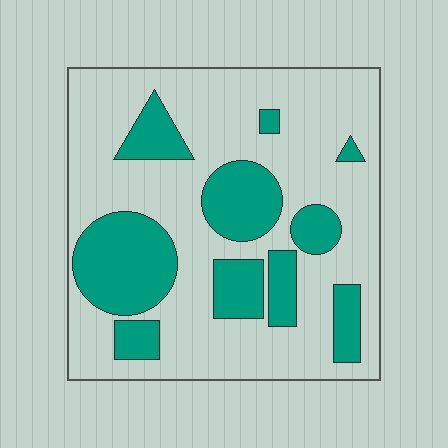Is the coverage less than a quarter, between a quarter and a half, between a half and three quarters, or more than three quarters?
Between a quarter and a half.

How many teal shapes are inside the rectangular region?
10.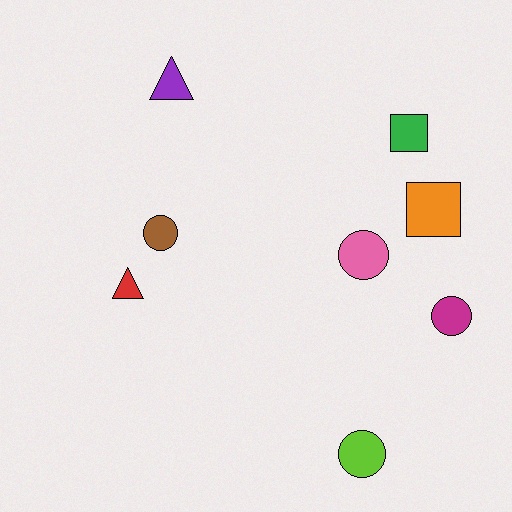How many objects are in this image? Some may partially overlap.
There are 8 objects.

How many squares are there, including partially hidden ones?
There are 2 squares.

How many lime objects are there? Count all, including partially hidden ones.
There is 1 lime object.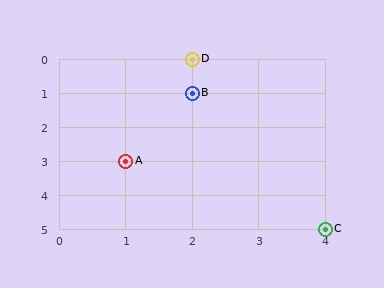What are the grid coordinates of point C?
Point C is at grid coordinates (4, 5).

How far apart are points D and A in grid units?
Points D and A are 1 column and 3 rows apart (about 3.2 grid units diagonally).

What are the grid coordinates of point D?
Point D is at grid coordinates (2, 0).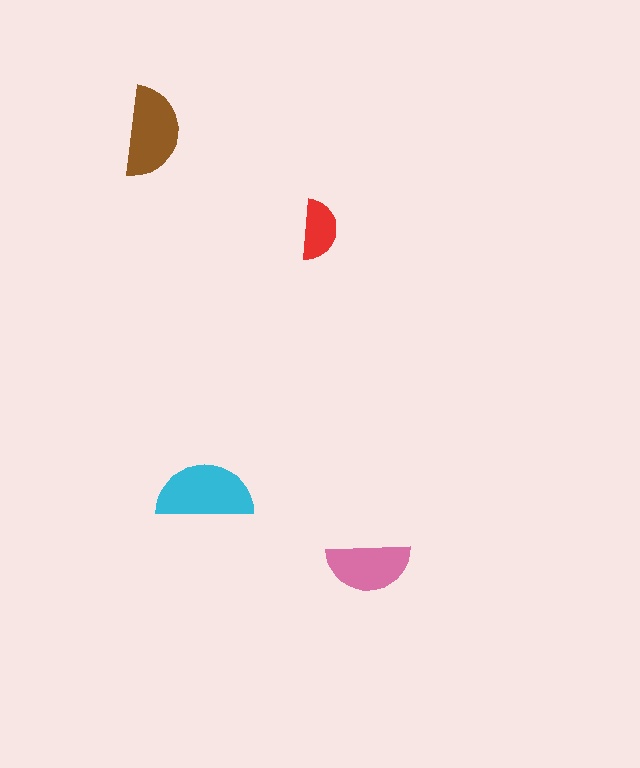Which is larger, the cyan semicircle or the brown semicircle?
The cyan one.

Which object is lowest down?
The pink semicircle is bottommost.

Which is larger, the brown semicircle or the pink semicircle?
The brown one.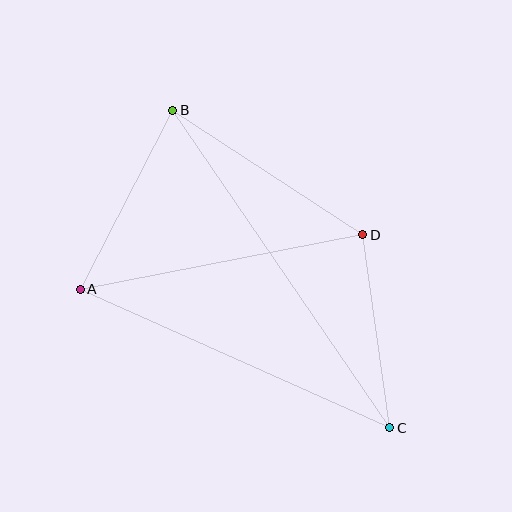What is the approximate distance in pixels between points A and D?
The distance between A and D is approximately 288 pixels.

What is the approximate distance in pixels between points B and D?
The distance between B and D is approximately 227 pixels.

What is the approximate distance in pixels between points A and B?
The distance between A and B is approximately 202 pixels.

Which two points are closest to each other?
Points C and D are closest to each other.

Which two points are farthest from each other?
Points B and C are farthest from each other.